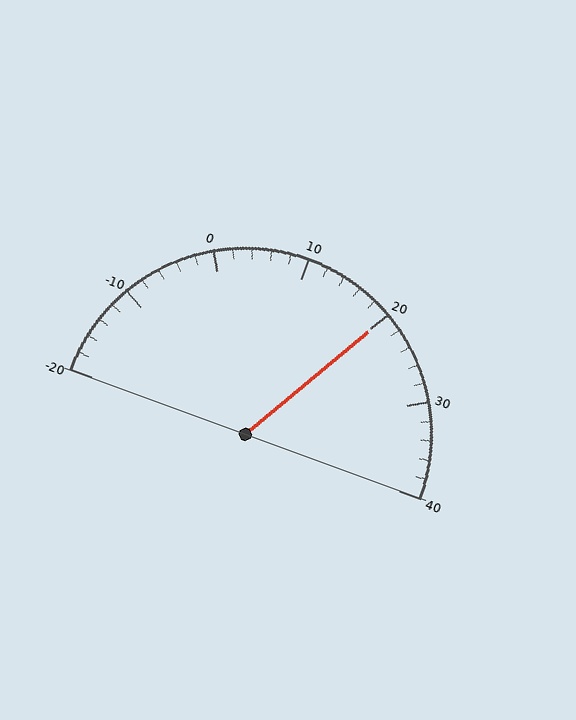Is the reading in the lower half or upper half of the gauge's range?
The reading is in the upper half of the range (-20 to 40).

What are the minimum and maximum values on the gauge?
The gauge ranges from -20 to 40.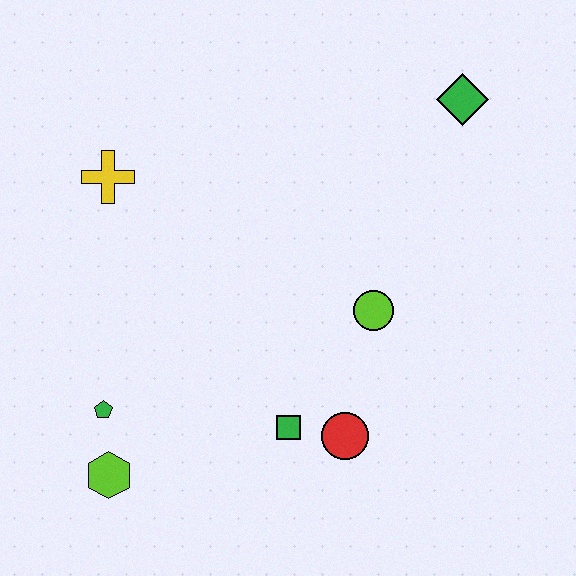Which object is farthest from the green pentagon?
The green diamond is farthest from the green pentagon.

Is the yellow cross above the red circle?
Yes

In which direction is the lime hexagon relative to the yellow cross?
The lime hexagon is below the yellow cross.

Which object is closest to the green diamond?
The lime circle is closest to the green diamond.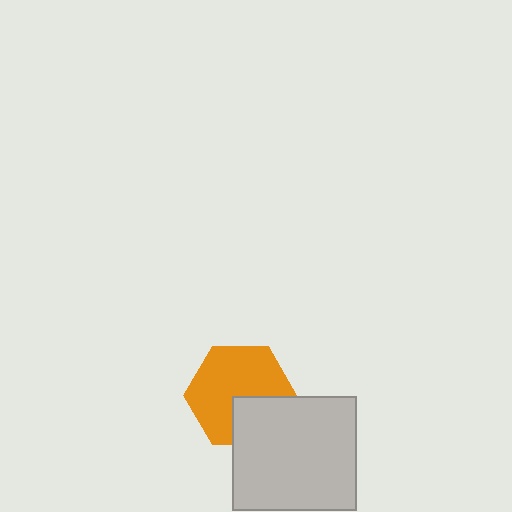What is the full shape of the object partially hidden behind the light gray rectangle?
The partially hidden object is an orange hexagon.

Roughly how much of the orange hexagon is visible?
Most of it is visible (roughly 70%).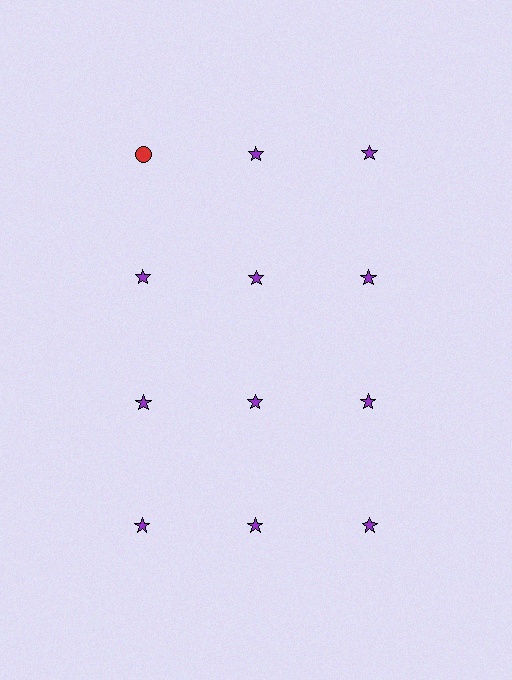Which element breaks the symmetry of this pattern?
The red circle in the top row, leftmost column breaks the symmetry. All other shapes are purple stars.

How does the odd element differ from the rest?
It differs in both color (red instead of purple) and shape (circle instead of star).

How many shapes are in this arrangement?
There are 12 shapes arranged in a grid pattern.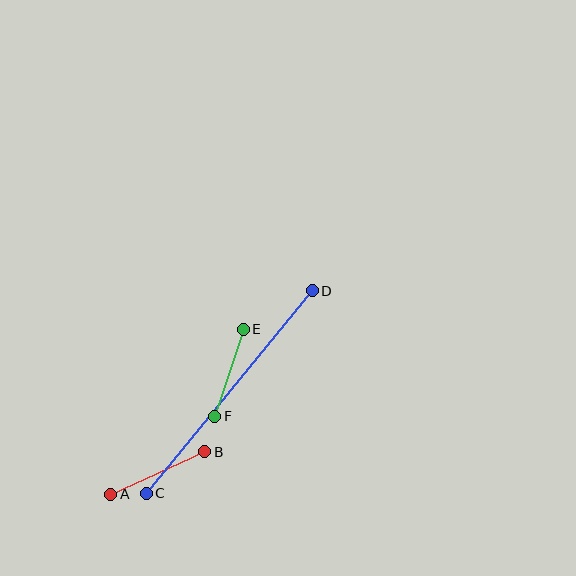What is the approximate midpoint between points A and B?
The midpoint is at approximately (158, 473) pixels.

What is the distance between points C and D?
The distance is approximately 262 pixels.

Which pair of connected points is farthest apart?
Points C and D are farthest apart.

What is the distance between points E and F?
The distance is approximately 91 pixels.